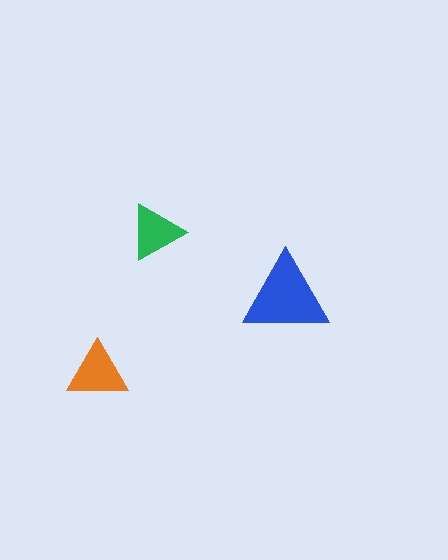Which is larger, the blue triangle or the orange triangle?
The blue one.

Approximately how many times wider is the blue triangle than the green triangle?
About 1.5 times wider.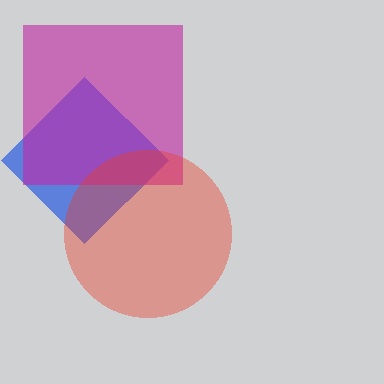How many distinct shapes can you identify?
There are 3 distinct shapes: a blue diamond, a magenta square, a red circle.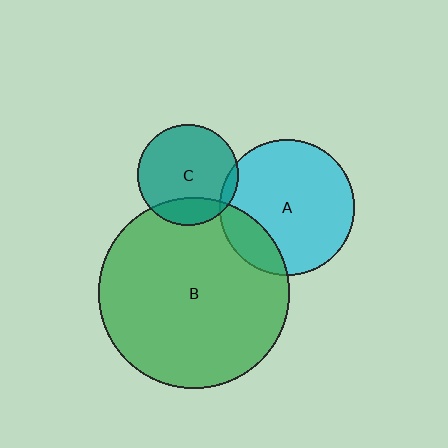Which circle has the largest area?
Circle B (green).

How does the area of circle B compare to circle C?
Approximately 3.5 times.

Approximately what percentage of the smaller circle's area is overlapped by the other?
Approximately 5%.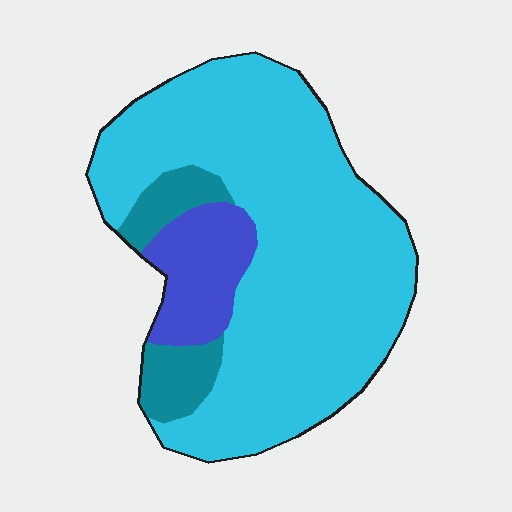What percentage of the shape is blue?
Blue covers around 15% of the shape.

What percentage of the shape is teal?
Teal takes up less than a sixth of the shape.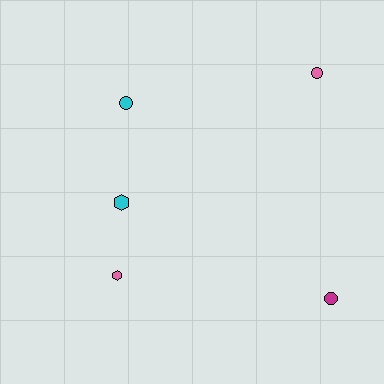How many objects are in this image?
There are 5 objects.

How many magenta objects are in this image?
There is 1 magenta object.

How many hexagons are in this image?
There are 2 hexagons.